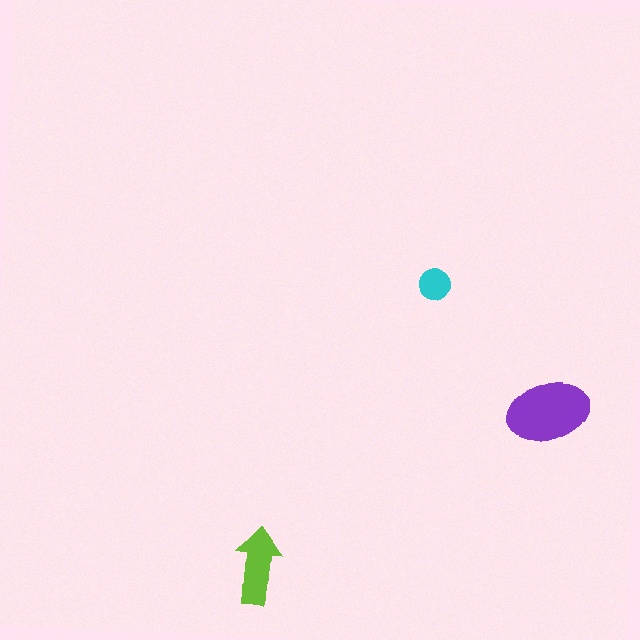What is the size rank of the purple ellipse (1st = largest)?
1st.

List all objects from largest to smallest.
The purple ellipse, the lime arrow, the cyan circle.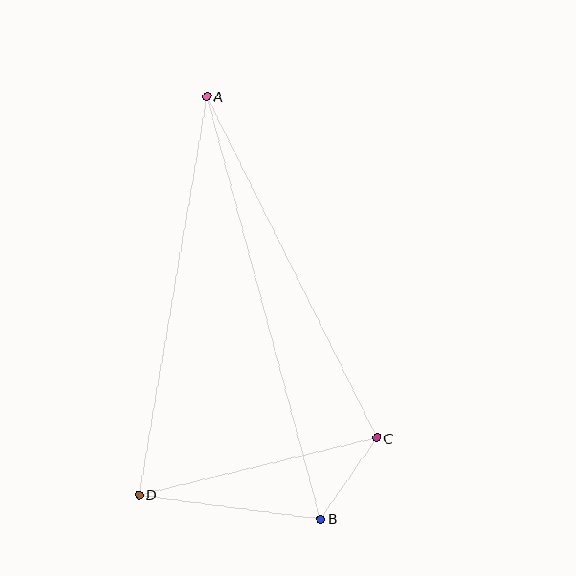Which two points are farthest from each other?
Points A and B are farthest from each other.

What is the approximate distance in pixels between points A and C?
The distance between A and C is approximately 381 pixels.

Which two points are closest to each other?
Points B and C are closest to each other.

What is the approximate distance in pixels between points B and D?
The distance between B and D is approximately 183 pixels.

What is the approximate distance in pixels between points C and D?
The distance between C and D is approximately 244 pixels.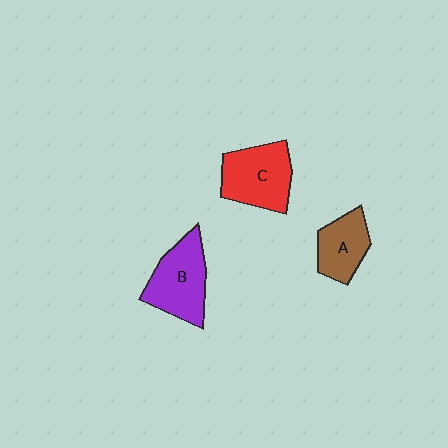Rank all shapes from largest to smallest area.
From largest to smallest: B (purple), C (red), A (brown).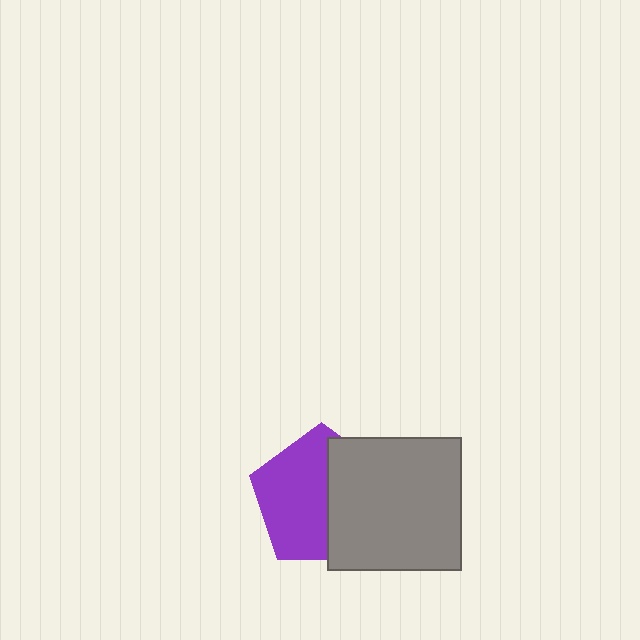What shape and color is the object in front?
The object in front is a gray square.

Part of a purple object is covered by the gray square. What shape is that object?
It is a pentagon.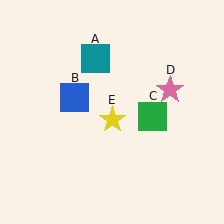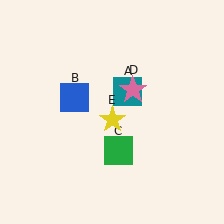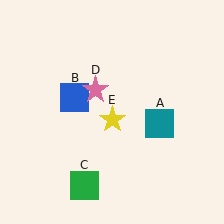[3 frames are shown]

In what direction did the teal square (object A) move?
The teal square (object A) moved down and to the right.